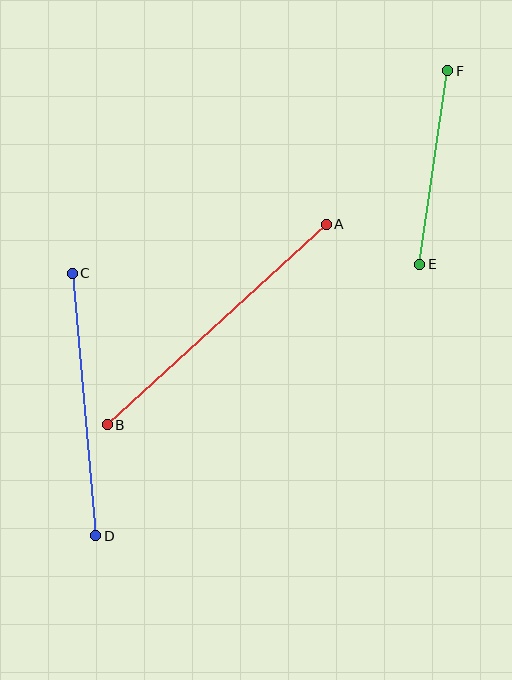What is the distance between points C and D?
The distance is approximately 263 pixels.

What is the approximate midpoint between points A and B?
The midpoint is at approximately (217, 324) pixels.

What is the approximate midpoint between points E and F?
The midpoint is at approximately (434, 168) pixels.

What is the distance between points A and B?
The distance is approximately 297 pixels.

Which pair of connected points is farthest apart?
Points A and B are farthest apart.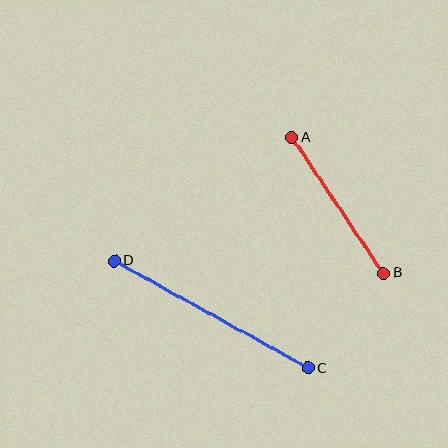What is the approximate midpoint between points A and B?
The midpoint is at approximately (338, 205) pixels.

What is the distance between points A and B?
The distance is approximately 163 pixels.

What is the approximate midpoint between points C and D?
The midpoint is at approximately (211, 314) pixels.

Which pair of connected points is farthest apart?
Points C and D are farthest apart.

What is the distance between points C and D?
The distance is approximately 221 pixels.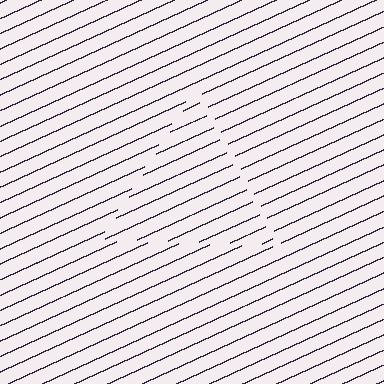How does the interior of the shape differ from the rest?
The interior of the shape contains the same grating, shifted by half a period — the contour is defined by the phase discontinuity where line-ends from the inner and outer gratings abut.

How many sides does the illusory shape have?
3 sides — the line-ends trace a triangle.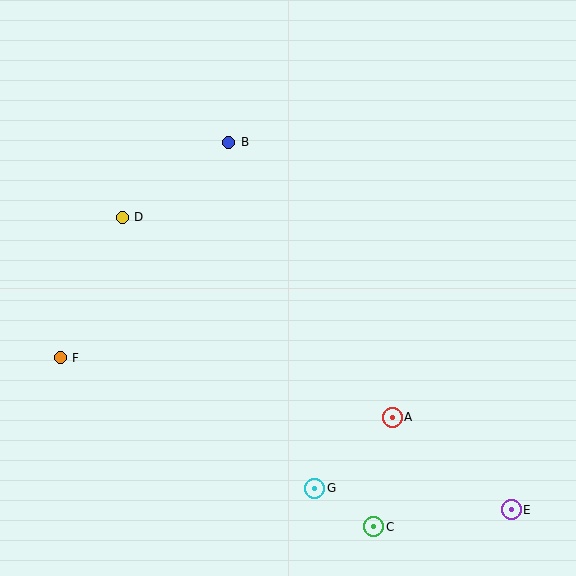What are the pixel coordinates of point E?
Point E is at (511, 510).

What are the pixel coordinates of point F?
Point F is at (60, 358).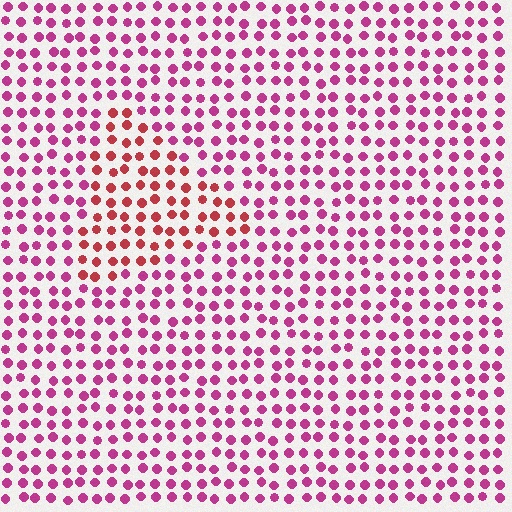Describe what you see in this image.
The image is filled with small magenta elements in a uniform arrangement. A triangle-shaped region is visible where the elements are tinted to a slightly different hue, forming a subtle color boundary.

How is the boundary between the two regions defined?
The boundary is defined purely by a slight shift in hue (about 34 degrees). Spacing, size, and orientation are identical on both sides.